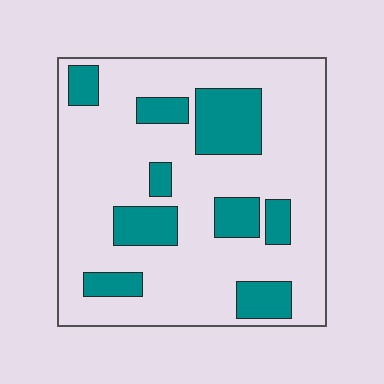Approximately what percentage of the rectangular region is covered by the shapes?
Approximately 25%.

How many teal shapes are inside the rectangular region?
9.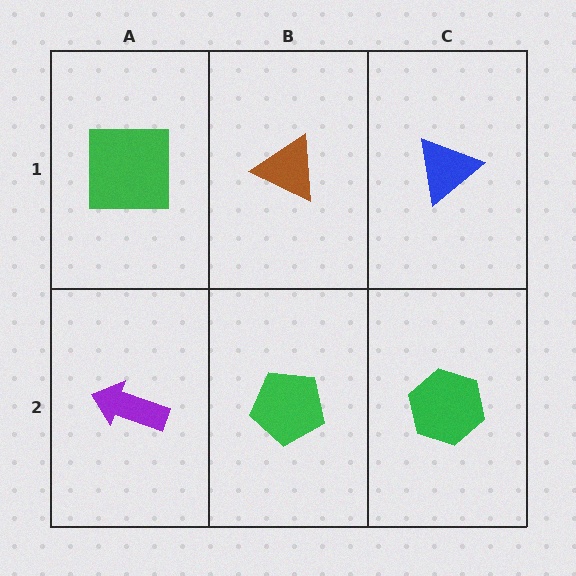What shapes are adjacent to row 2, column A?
A green square (row 1, column A), a green pentagon (row 2, column B).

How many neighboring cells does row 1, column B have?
3.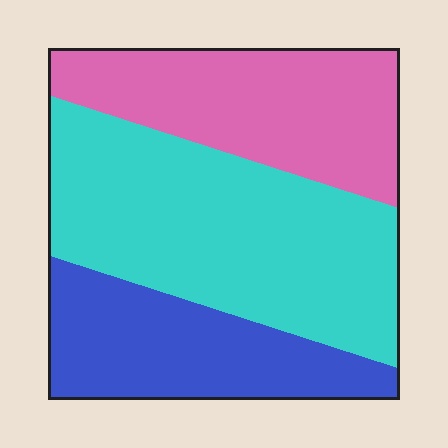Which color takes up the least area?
Blue, at roughly 25%.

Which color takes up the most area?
Cyan, at roughly 45%.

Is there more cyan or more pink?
Cyan.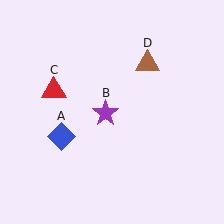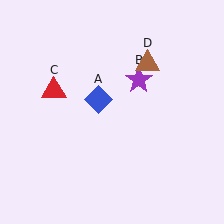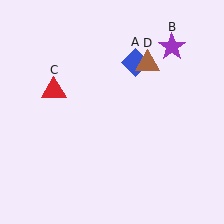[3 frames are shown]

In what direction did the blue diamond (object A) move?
The blue diamond (object A) moved up and to the right.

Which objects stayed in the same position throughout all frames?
Red triangle (object C) and brown triangle (object D) remained stationary.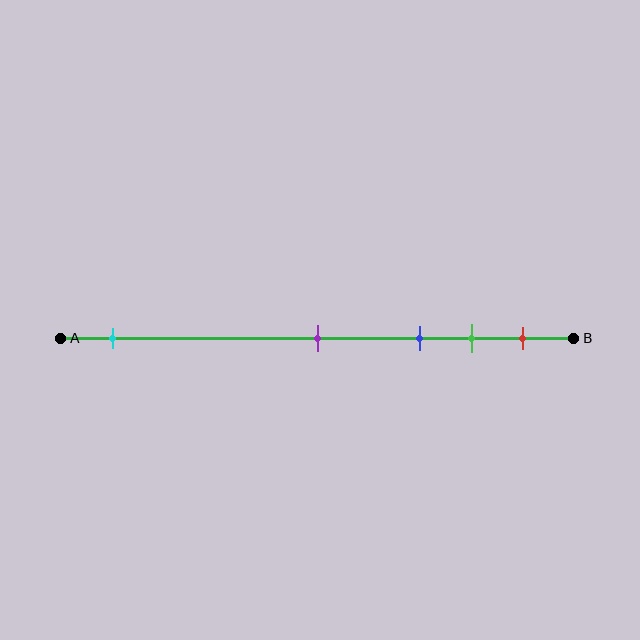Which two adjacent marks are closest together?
The green and red marks are the closest adjacent pair.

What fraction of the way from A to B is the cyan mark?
The cyan mark is approximately 10% (0.1) of the way from A to B.